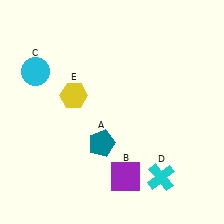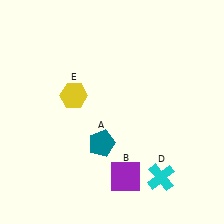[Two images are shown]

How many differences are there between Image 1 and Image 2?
There is 1 difference between the two images.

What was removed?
The cyan circle (C) was removed in Image 2.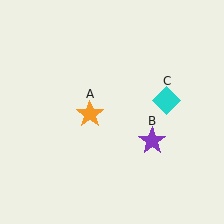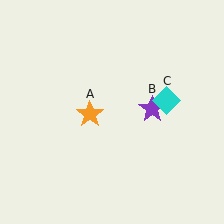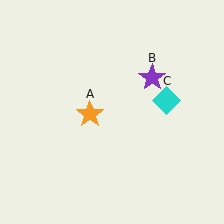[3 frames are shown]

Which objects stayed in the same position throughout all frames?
Orange star (object A) and cyan diamond (object C) remained stationary.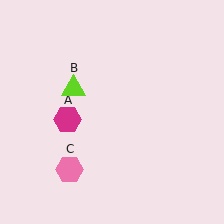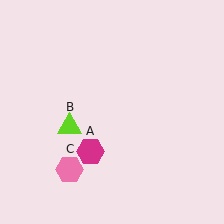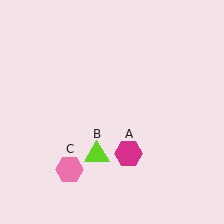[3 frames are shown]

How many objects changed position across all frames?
2 objects changed position: magenta hexagon (object A), lime triangle (object B).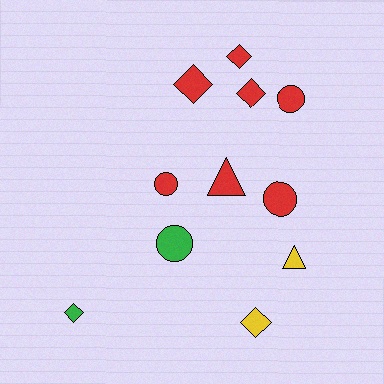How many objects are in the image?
There are 11 objects.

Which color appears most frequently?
Red, with 7 objects.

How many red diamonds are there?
There are 3 red diamonds.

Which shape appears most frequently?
Diamond, with 5 objects.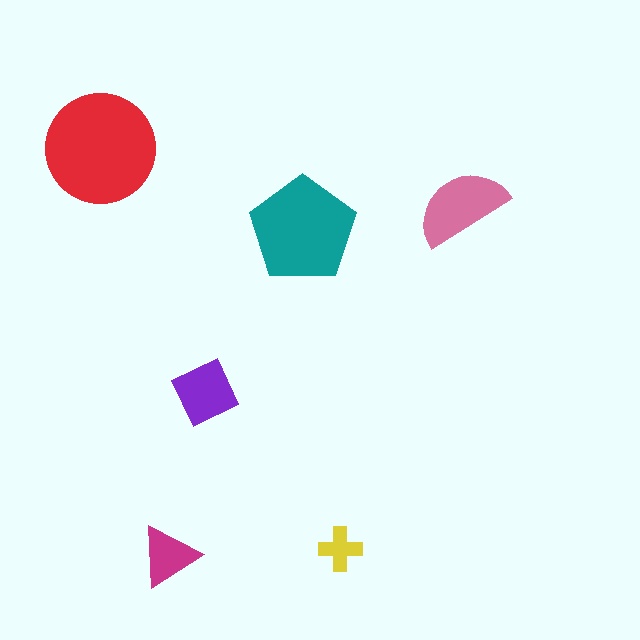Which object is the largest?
The red circle.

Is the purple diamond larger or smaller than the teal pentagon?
Smaller.